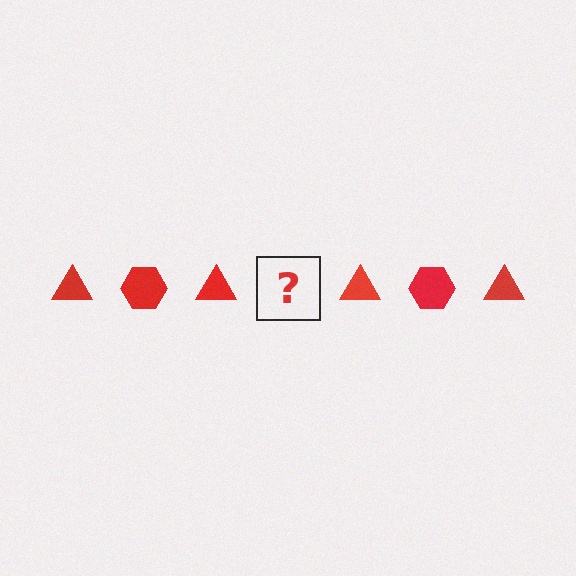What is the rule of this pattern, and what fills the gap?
The rule is that the pattern cycles through triangle, hexagon shapes in red. The gap should be filled with a red hexagon.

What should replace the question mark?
The question mark should be replaced with a red hexagon.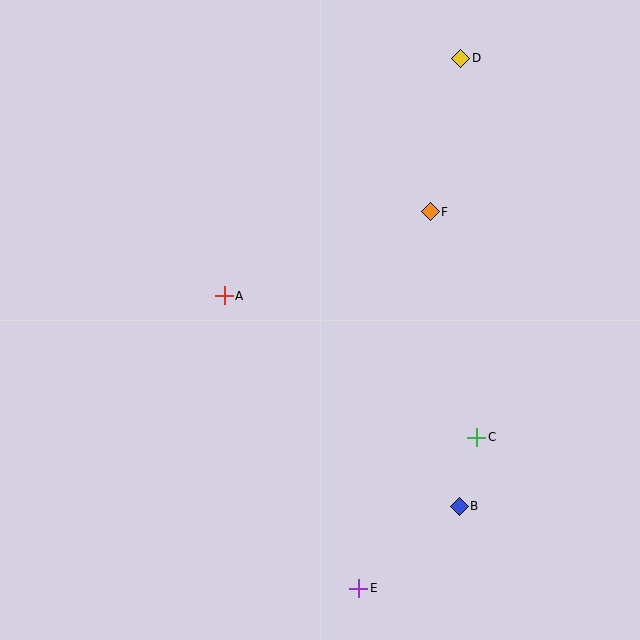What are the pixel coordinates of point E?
Point E is at (359, 588).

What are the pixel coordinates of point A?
Point A is at (224, 296).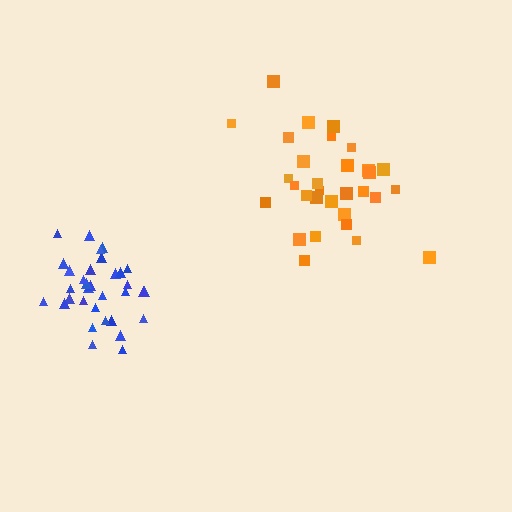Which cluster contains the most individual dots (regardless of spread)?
Blue (33).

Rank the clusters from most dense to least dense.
blue, orange.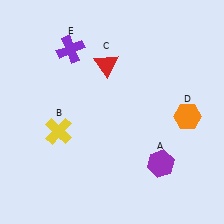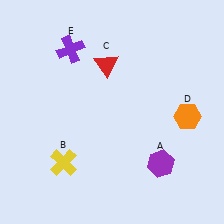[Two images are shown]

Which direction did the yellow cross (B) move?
The yellow cross (B) moved down.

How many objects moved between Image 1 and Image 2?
1 object moved between the two images.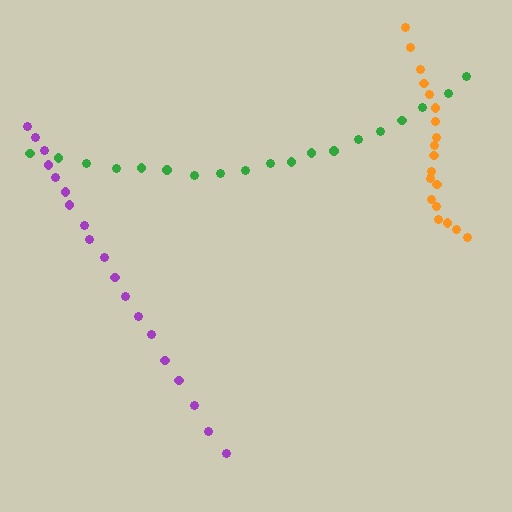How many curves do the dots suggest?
There are 3 distinct paths.